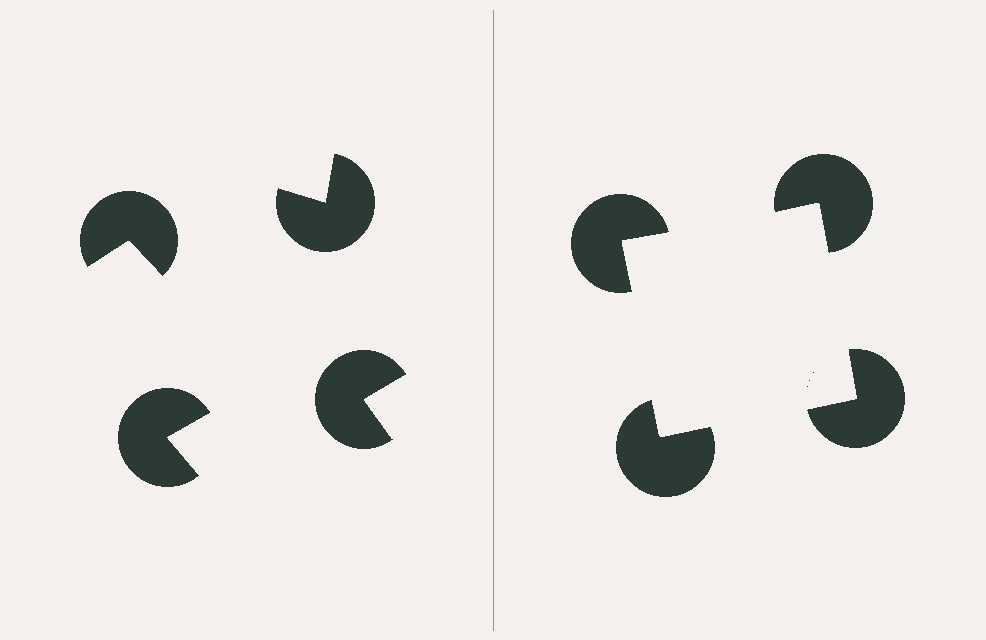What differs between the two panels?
The pac-man discs are positioned identically on both sides; only the wedge orientations differ. On the right they align to a square; on the left they are misaligned.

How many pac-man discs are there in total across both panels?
8 — 4 on each side.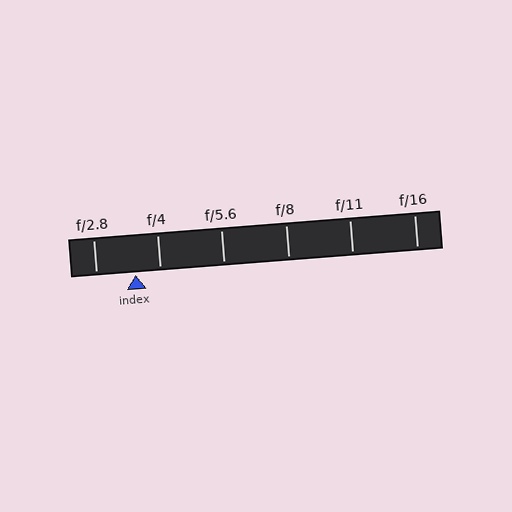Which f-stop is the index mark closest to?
The index mark is closest to f/4.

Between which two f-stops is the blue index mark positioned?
The index mark is between f/2.8 and f/4.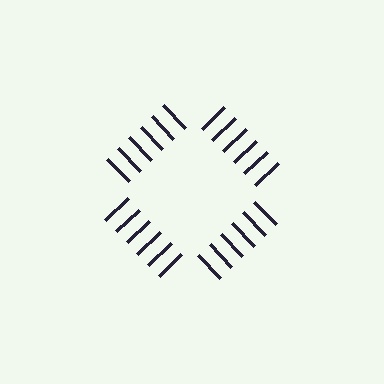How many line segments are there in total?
24 — 6 along each of the 4 edges.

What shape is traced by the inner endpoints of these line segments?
An illusory square — the line segments terminate on its edges but no continuous stroke is drawn.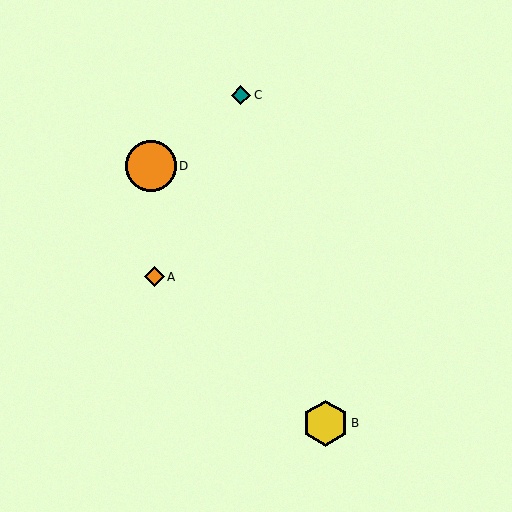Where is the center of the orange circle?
The center of the orange circle is at (151, 166).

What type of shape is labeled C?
Shape C is a teal diamond.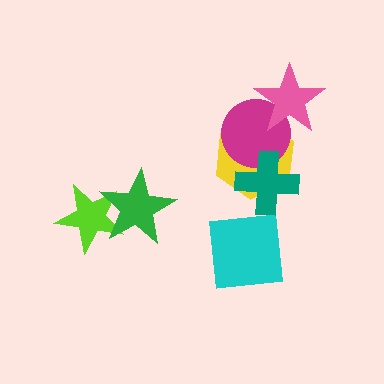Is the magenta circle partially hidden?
Yes, it is partially covered by another shape.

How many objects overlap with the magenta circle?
3 objects overlap with the magenta circle.